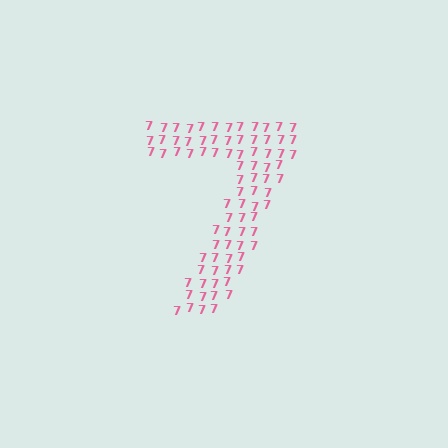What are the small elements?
The small elements are digit 7's.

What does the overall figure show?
The overall figure shows the digit 7.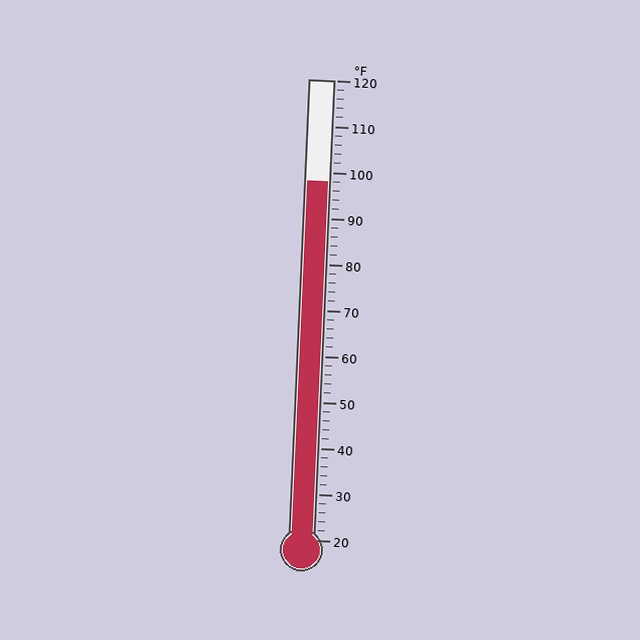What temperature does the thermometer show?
The thermometer shows approximately 98°F.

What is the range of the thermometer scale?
The thermometer scale ranges from 20°F to 120°F.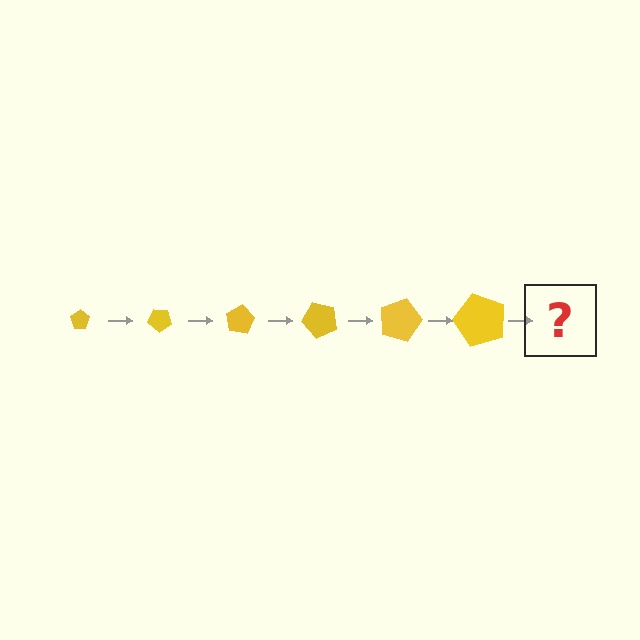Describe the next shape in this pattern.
It should be a pentagon, larger than the previous one and rotated 240 degrees from the start.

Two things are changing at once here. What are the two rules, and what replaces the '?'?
The two rules are that the pentagon grows larger each step and it rotates 40 degrees each step. The '?' should be a pentagon, larger than the previous one and rotated 240 degrees from the start.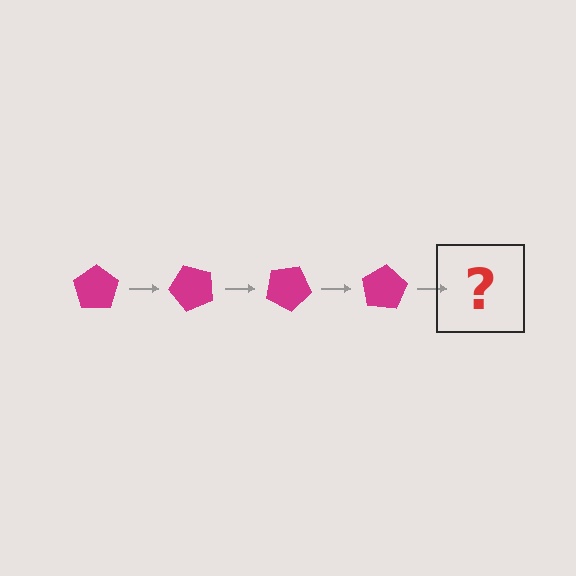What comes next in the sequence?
The next element should be a magenta pentagon rotated 200 degrees.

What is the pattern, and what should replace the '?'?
The pattern is that the pentagon rotates 50 degrees each step. The '?' should be a magenta pentagon rotated 200 degrees.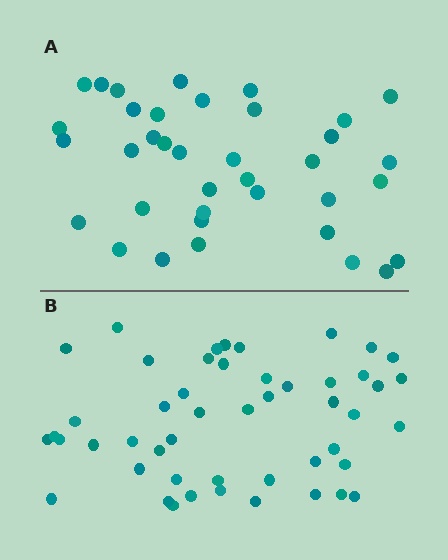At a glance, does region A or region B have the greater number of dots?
Region B (the bottom region) has more dots.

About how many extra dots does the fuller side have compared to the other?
Region B has roughly 12 or so more dots than region A.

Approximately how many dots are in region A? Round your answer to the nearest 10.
About 40 dots. (The exact count is 37, which rounds to 40.)